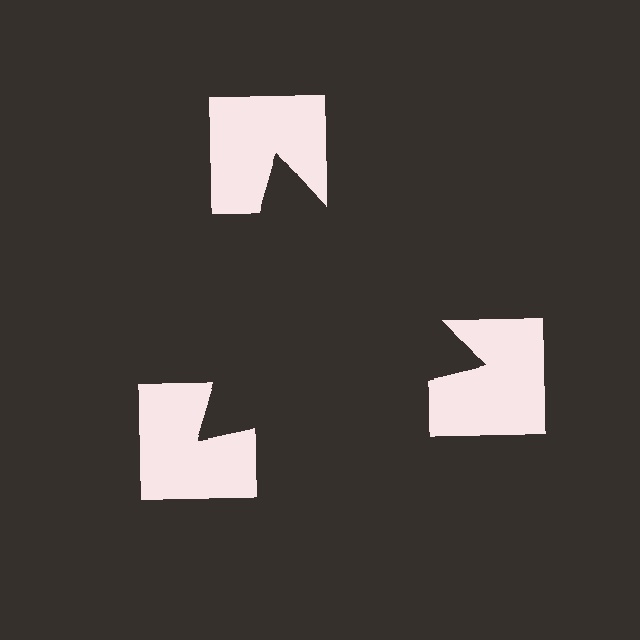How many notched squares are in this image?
There are 3 — one at each vertex of the illusory triangle.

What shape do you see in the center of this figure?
An illusory triangle — its edges are inferred from the aligned wedge cuts in the notched squares, not physically drawn.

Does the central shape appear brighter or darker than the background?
It typically appears slightly darker than the background, even though no actual brightness change is drawn.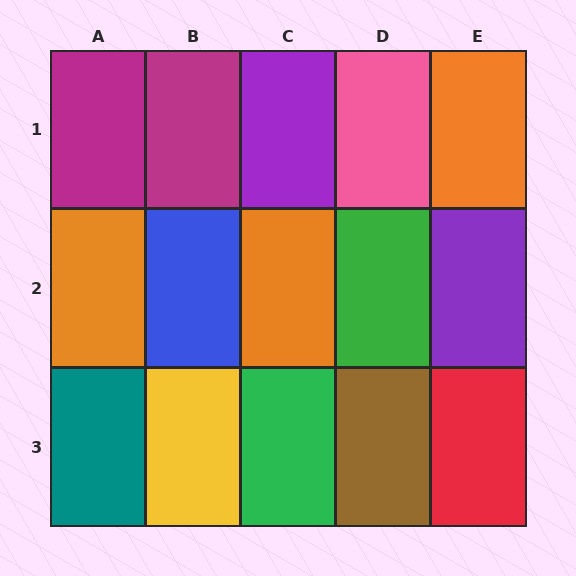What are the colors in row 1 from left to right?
Magenta, magenta, purple, pink, orange.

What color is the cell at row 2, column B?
Blue.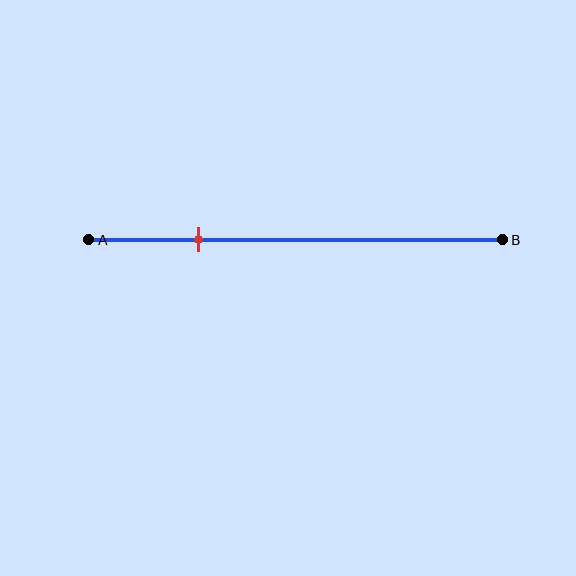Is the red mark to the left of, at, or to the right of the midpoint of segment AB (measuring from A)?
The red mark is to the left of the midpoint of segment AB.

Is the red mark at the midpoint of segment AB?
No, the mark is at about 25% from A, not at the 50% midpoint.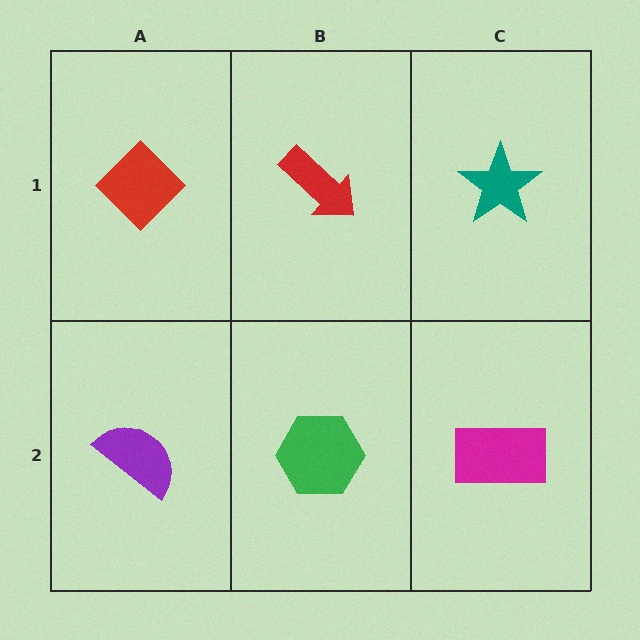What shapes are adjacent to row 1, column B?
A green hexagon (row 2, column B), a red diamond (row 1, column A), a teal star (row 1, column C).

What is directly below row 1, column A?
A purple semicircle.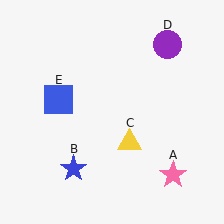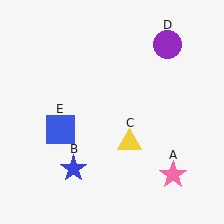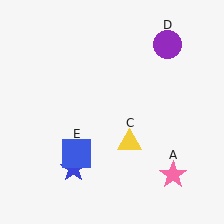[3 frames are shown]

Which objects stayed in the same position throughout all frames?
Pink star (object A) and blue star (object B) and yellow triangle (object C) and purple circle (object D) remained stationary.